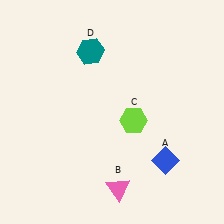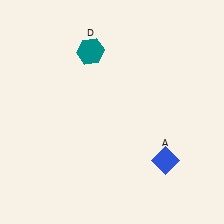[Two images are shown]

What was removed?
The pink triangle (B), the lime hexagon (C) were removed in Image 2.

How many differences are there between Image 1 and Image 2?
There are 2 differences between the two images.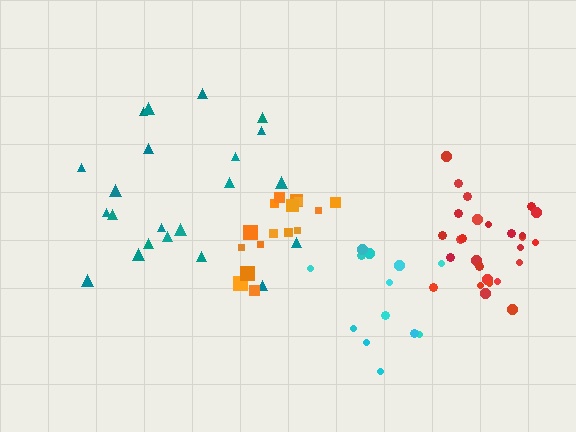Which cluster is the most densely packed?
Orange.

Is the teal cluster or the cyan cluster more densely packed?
Teal.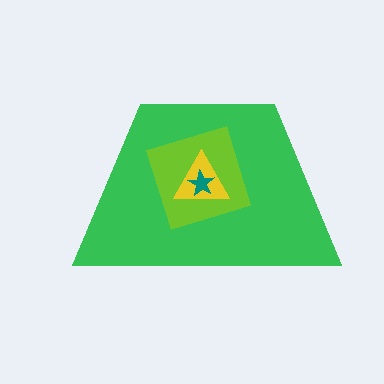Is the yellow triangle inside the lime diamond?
Yes.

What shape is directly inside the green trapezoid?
The lime diamond.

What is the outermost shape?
The green trapezoid.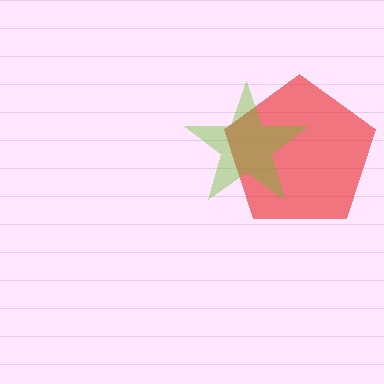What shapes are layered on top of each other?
The layered shapes are: a red pentagon, a lime star.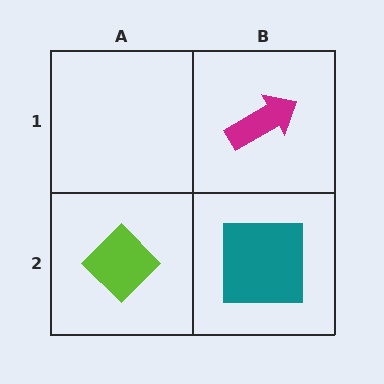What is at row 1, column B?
A magenta arrow.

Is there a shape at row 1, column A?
No, that cell is empty.